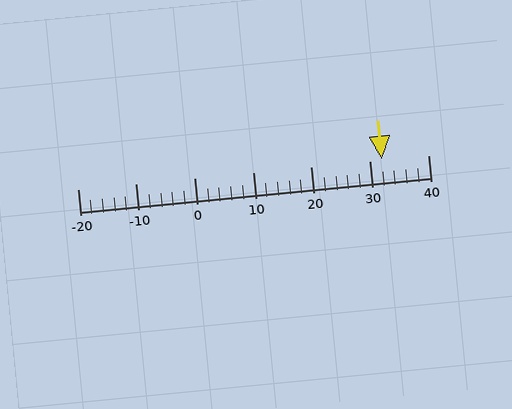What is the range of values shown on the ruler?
The ruler shows values from -20 to 40.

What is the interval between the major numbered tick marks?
The major tick marks are spaced 10 units apart.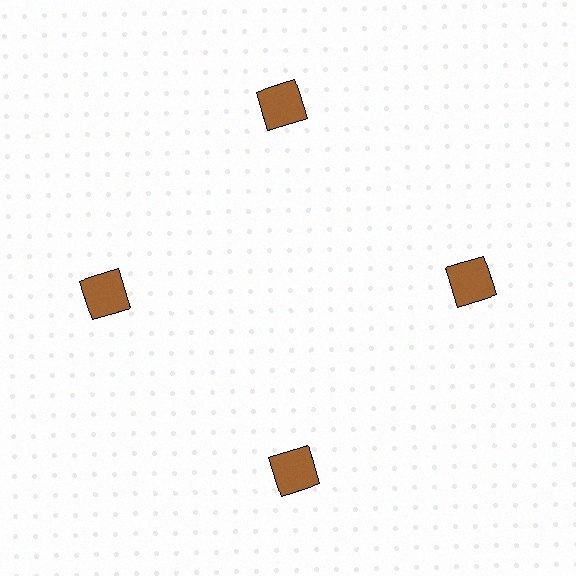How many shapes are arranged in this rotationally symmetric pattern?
There are 4 shapes, arranged in 4 groups of 1.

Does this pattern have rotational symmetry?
Yes, this pattern has 4-fold rotational symmetry. It looks the same after rotating 90 degrees around the center.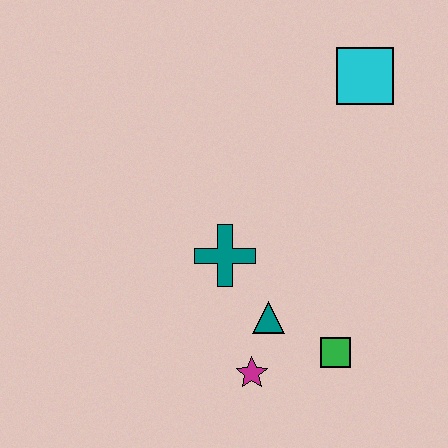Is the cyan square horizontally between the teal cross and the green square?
No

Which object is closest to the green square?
The teal triangle is closest to the green square.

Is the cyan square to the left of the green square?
No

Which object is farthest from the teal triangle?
The cyan square is farthest from the teal triangle.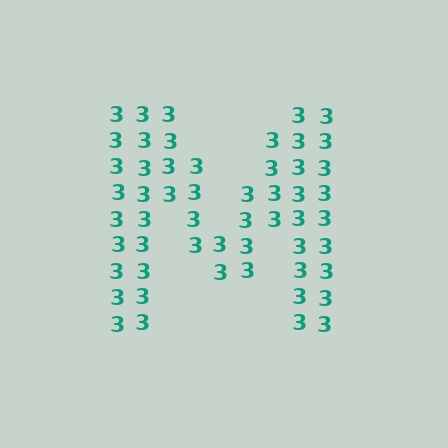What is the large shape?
The large shape is the letter M.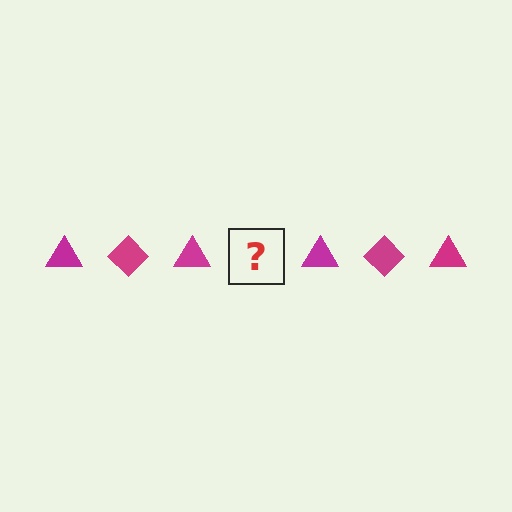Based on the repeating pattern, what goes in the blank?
The blank should be a magenta diamond.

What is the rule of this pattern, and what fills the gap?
The rule is that the pattern cycles through triangle, diamond shapes in magenta. The gap should be filled with a magenta diamond.